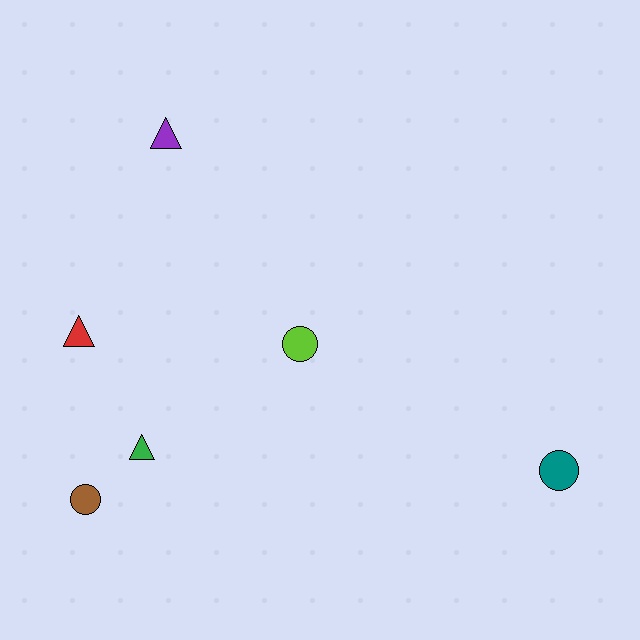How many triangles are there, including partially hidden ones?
There are 3 triangles.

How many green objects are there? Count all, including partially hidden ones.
There is 1 green object.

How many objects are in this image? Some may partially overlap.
There are 6 objects.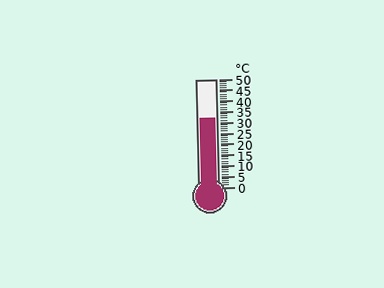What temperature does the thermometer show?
The thermometer shows approximately 32°C.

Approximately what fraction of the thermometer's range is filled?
The thermometer is filled to approximately 65% of its range.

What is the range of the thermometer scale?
The thermometer scale ranges from 0°C to 50°C.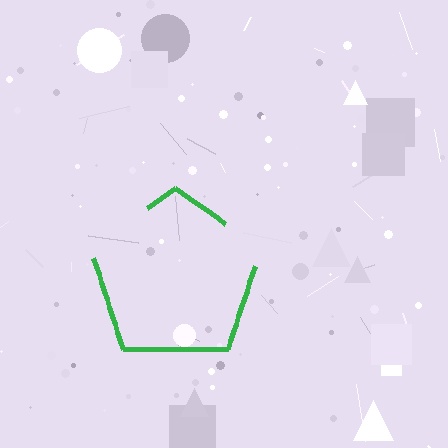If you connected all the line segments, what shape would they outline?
They would outline a pentagon.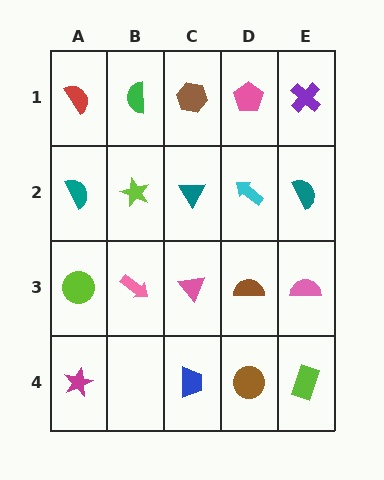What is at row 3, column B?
A pink arrow.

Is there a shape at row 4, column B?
No, that cell is empty.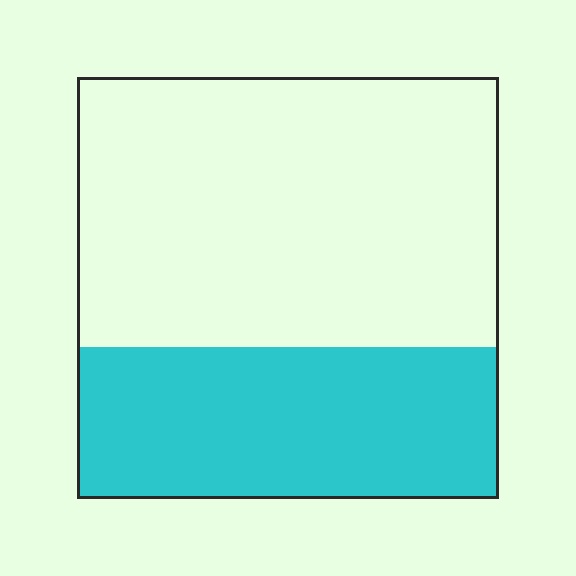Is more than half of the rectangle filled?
No.